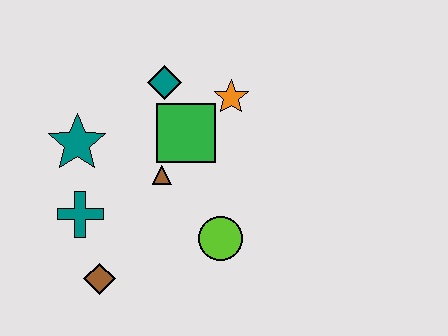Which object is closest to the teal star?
The teal cross is closest to the teal star.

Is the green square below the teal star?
No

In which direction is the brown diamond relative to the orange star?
The brown diamond is below the orange star.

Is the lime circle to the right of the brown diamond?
Yes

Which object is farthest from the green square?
The brown diamond is farthest from the green square.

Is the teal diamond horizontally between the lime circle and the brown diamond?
Yes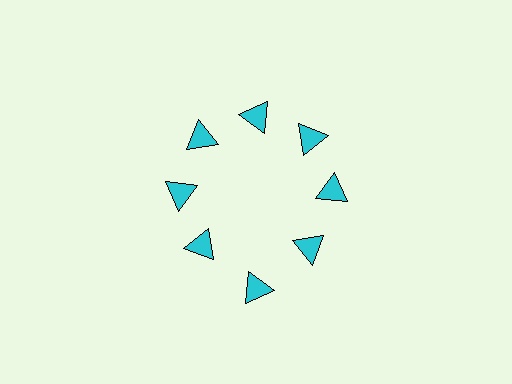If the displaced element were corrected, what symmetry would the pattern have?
It would have 8-fold rotational symmetry — the pattern would map onto itself every 45 degrees.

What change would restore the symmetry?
The symmetry would be restored by moving it inward, back onto the ring so that all 8 triangles sit at equal angles and equal distance from the center.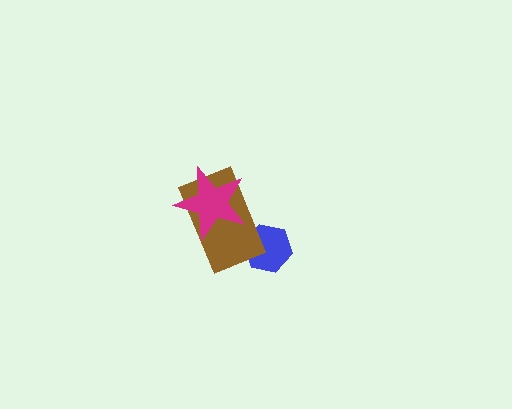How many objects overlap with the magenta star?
1 object overlaps with the magenta star.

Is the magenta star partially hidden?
No, no other shape covers it.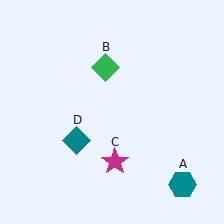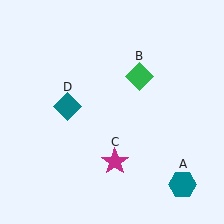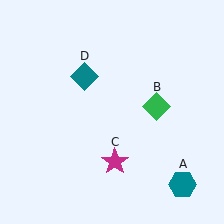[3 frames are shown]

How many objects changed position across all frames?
2 objects changed position: green diamond (object B), teal diamond (object D).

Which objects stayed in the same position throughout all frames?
Teal hexagon (object A) and magenta star (object C) remained stationary.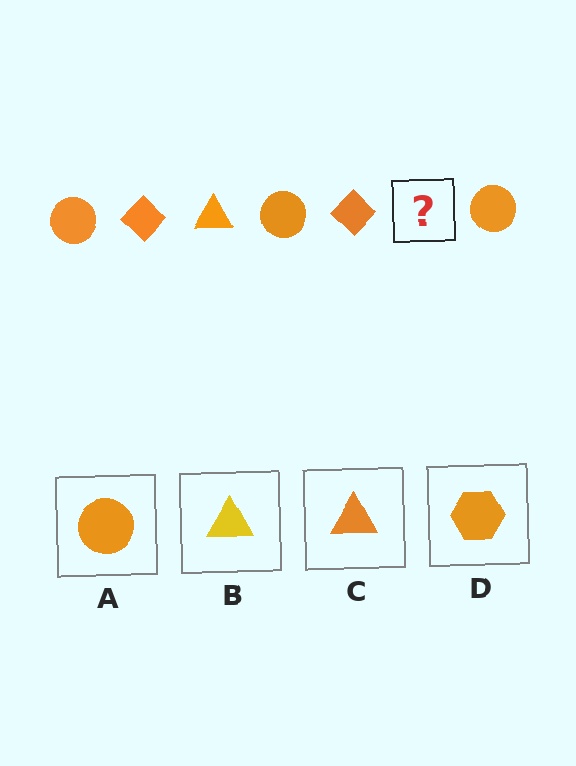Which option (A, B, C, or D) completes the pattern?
C.